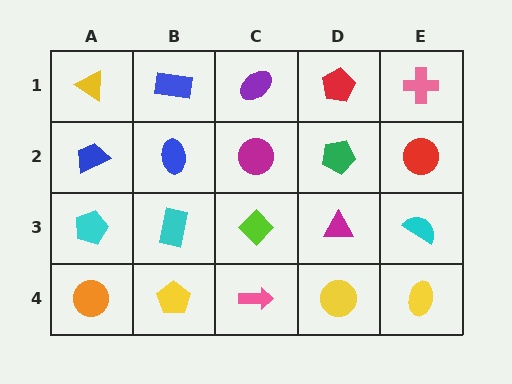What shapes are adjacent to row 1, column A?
A blue trapezoid (row 2, column A), a blue rectangle (row 1, column B).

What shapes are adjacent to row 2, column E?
A pink cross (row 1, column E), a cyan semicircle (row 3, column E), a green pentagon (row 2, column D).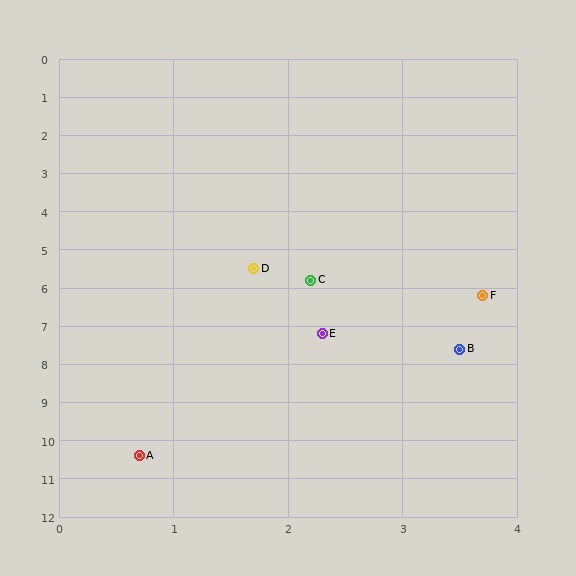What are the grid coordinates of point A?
Point A is at approximately (0.7, 10.4).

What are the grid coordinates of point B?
Point B is at approximately (3.5, 7.6).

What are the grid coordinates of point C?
Point C is at approximately (2.2, 5.8).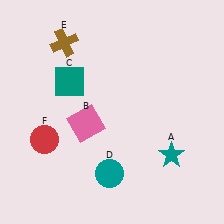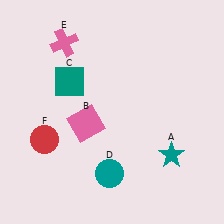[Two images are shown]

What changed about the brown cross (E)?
In Image 1, E is brown. In Image 2, it changed to pink.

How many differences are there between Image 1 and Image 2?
There is 1 difference between the two images.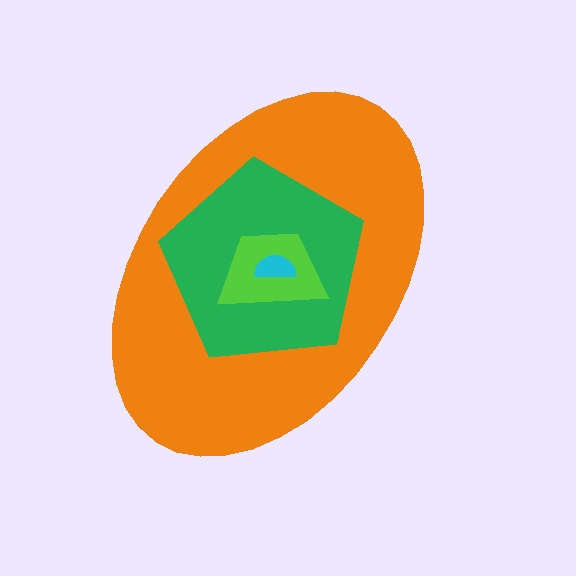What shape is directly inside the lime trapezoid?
The cyan semicircle.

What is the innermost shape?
The cyan semicircle.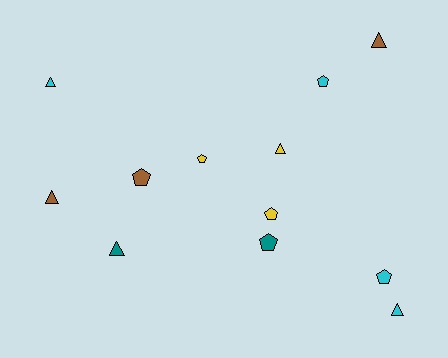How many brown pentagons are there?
There is 1 brown pentagon.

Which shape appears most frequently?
Triangle, with 6 objects.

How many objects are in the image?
There are 12 objects.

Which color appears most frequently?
Cyan, with 4 objects.